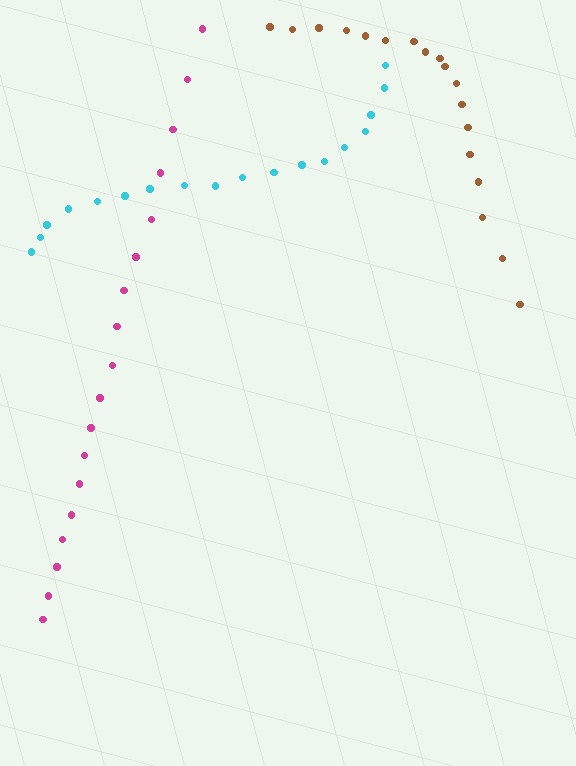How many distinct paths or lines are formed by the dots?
There are 3 distinct paths.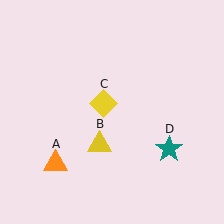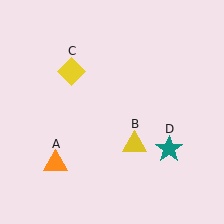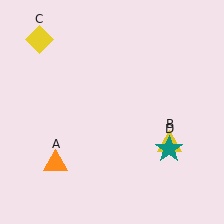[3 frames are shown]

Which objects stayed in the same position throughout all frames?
Orange triangle (object A) and teal star (object D) remained stationary.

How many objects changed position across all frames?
2 objects changed position: yellow triangle (object B), yellow diamond (object C).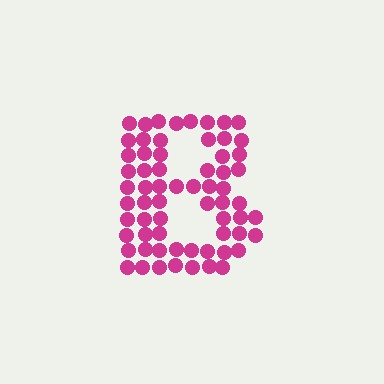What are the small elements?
The small elements are circles.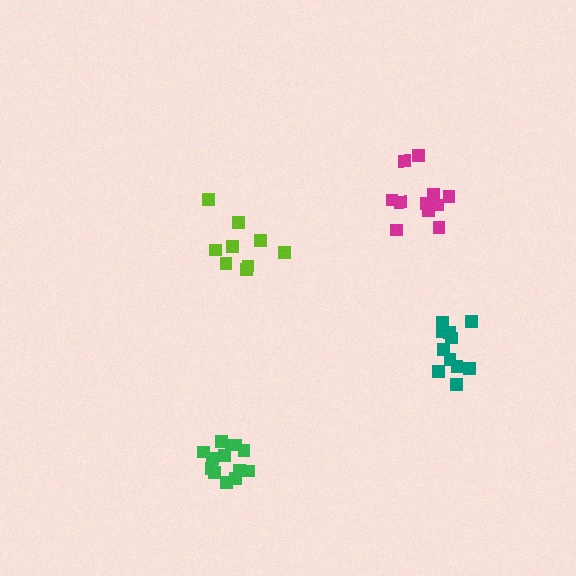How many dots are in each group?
Group 1: 11 dots, Group 2: 9 dots, Group 3: 11 dots, Group 4: 13 dots (44 total).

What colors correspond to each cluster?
The clusters are colored: teal, lime, magenta, green.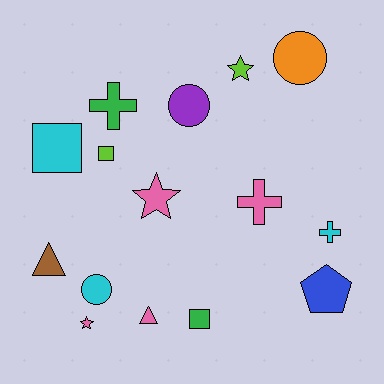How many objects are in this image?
There are 15 objects.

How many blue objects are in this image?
There is 1 blue object.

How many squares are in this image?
There are 3 squares.